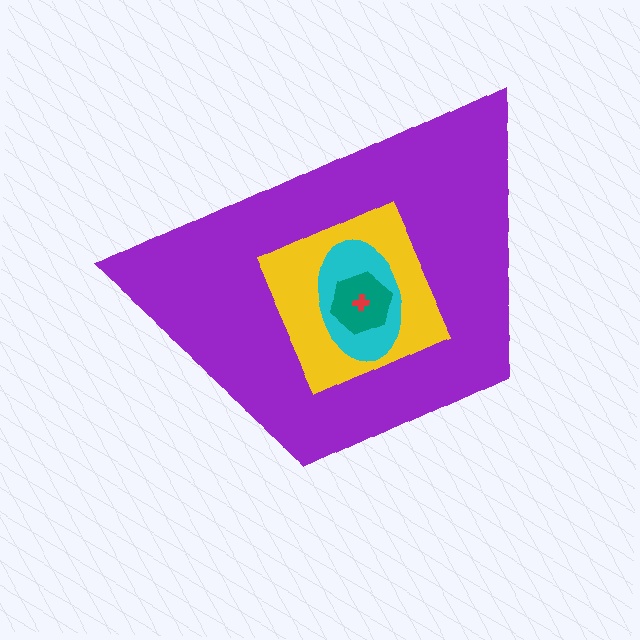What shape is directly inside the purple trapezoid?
The yellow diamond.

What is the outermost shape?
The purple trapezoid.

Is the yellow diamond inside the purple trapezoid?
Yes.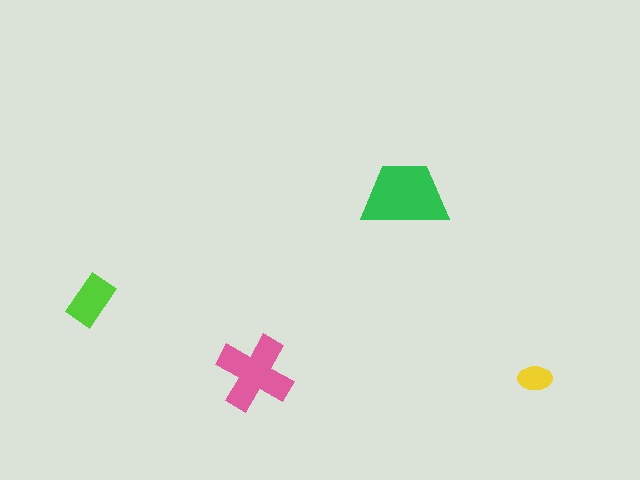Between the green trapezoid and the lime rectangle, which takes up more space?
The green trapezoid.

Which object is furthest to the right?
The yellow ellipse is rightmost.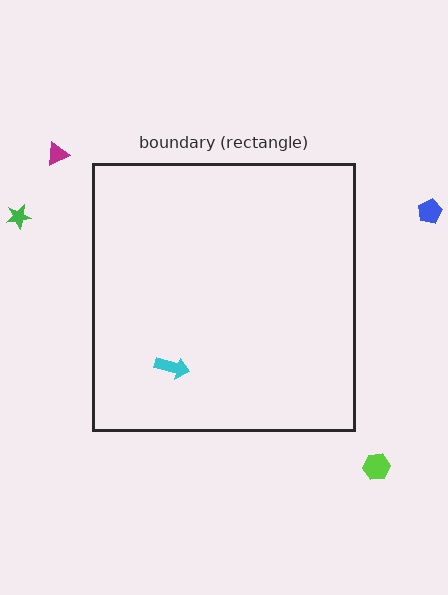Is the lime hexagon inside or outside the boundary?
Outside.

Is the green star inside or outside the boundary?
Outside.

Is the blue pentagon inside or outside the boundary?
Outside.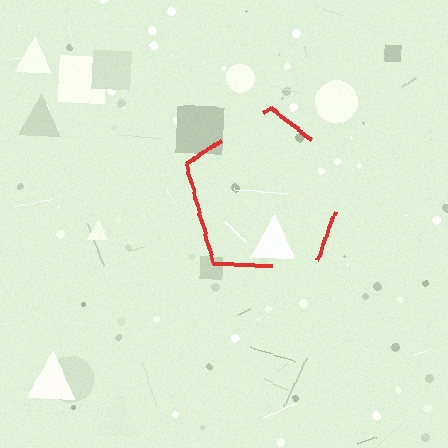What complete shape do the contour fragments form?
The contour fragments form a pentagon.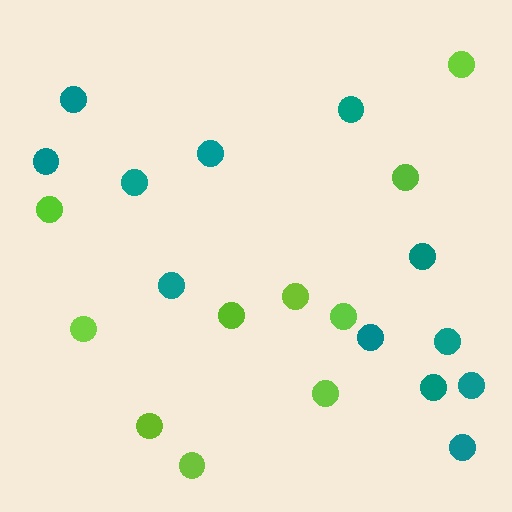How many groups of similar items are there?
There are 2 groups: one group of teal circles (12) and one group of lime circles (10).